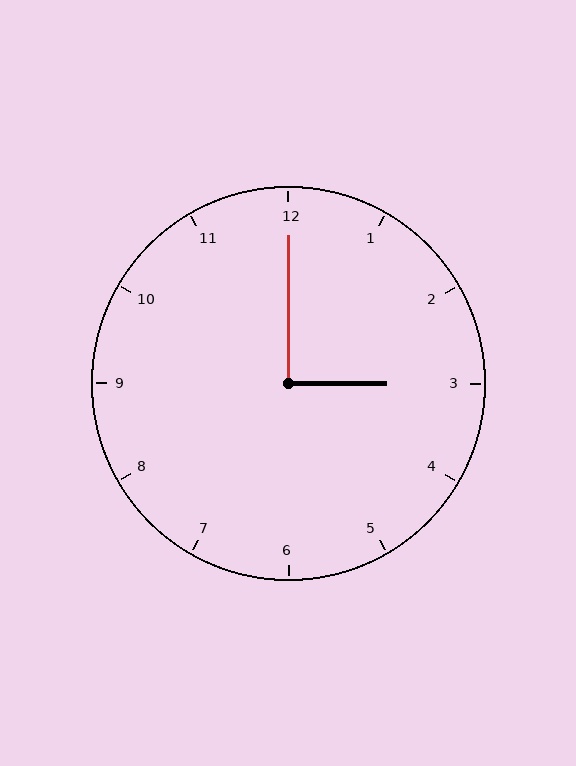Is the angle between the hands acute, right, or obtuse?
It is right.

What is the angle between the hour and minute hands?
Approximately 90 degrees.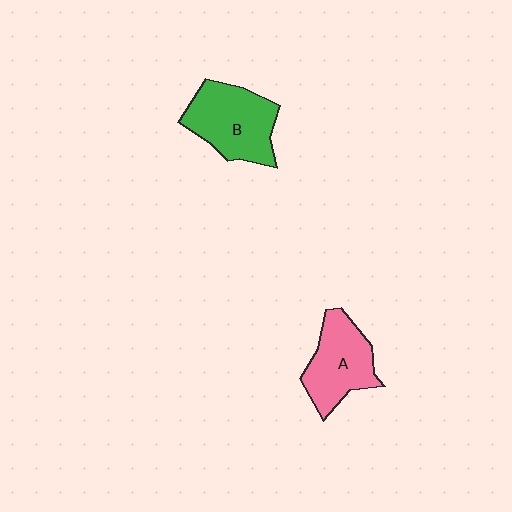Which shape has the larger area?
Shape B (green).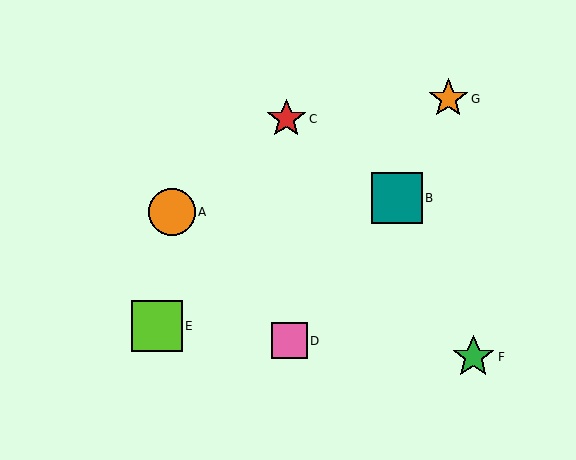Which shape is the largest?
The lime square (labeled E) is the largest.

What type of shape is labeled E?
Shape E is a lime square.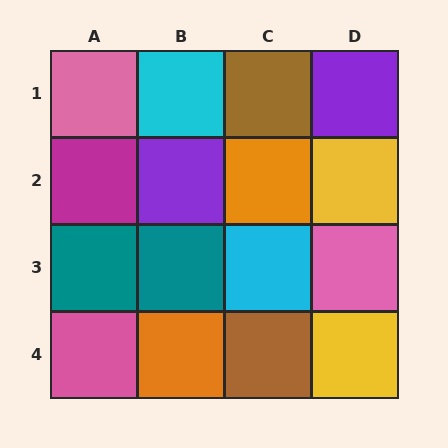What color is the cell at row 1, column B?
Cyan.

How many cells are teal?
2 cells are teal.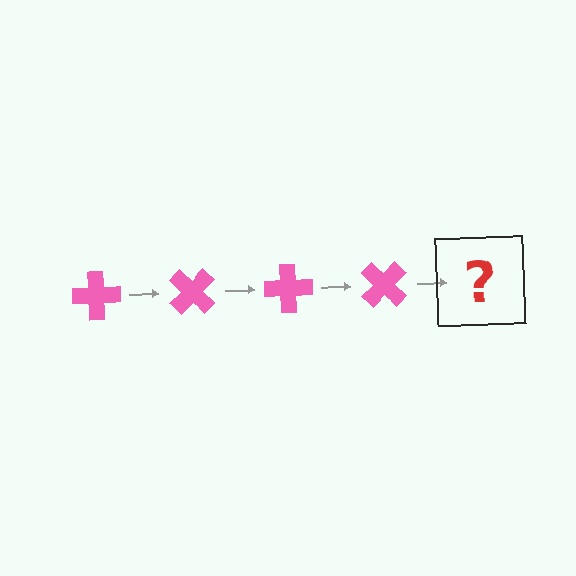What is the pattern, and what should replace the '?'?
The pattern is that the cross rotates 45 degrees each step. The '?' should be a pink cross rotated 180 degrees.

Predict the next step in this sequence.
The next step is a pink cross rotated 180 degrees.